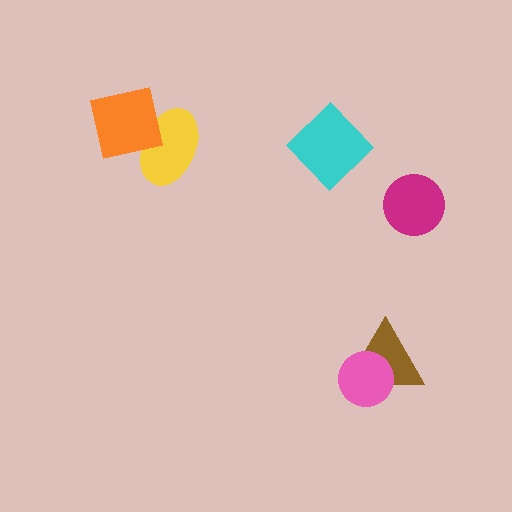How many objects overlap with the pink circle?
1 object overlaps with the pink circle.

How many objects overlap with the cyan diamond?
0 objects overlap with the cyan diamond.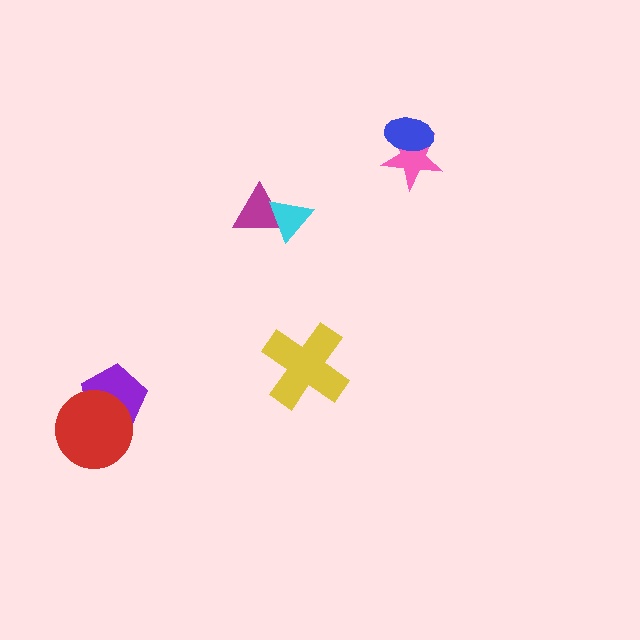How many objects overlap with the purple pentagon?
1 object overlaps with the purple pentagon.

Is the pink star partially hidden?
Yes, it is partially covered by another shape.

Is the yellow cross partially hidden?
No, no other shape covers it.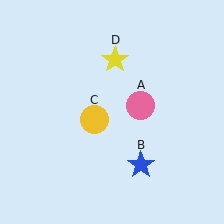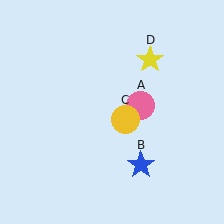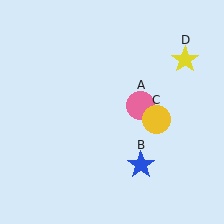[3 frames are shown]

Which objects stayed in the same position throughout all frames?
Pink circle (object A) and blue star (object B) remained stationary.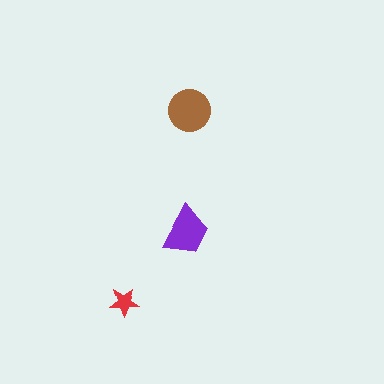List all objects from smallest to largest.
The red star, the purple trapezoid, the brown circle.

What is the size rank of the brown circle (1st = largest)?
1st.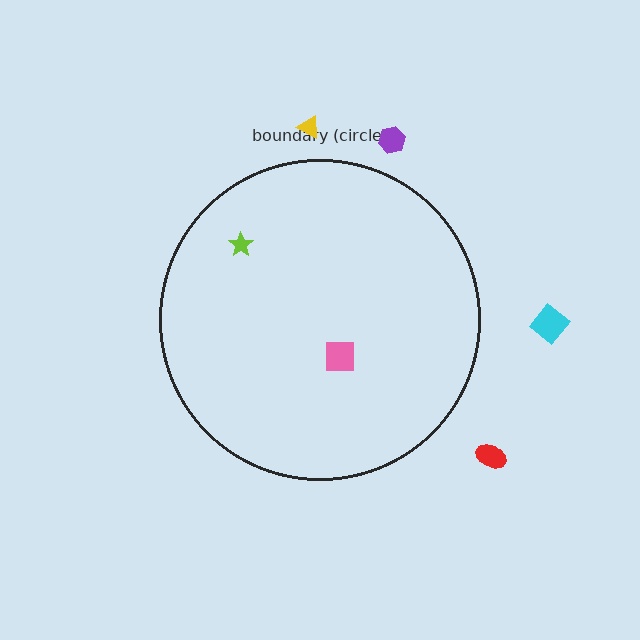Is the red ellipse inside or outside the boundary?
Outside.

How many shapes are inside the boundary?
2 inside, 4 outside.